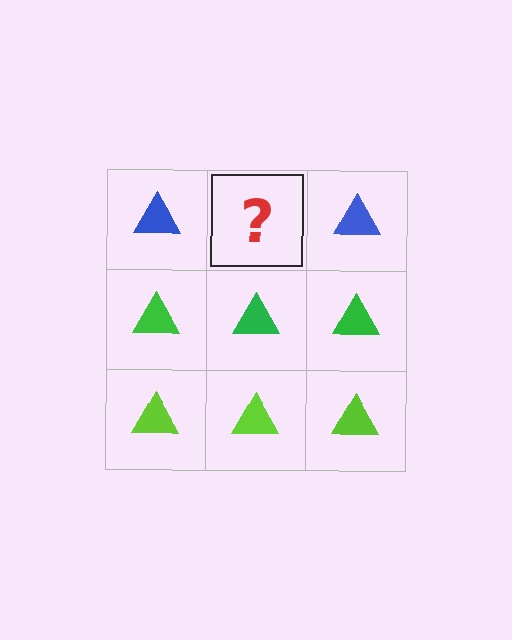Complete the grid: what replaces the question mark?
The question mark should be replaced with a blue triangle.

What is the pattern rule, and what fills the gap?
The rule is that each row has a consistent color. The gap should be filled with a blue triangle.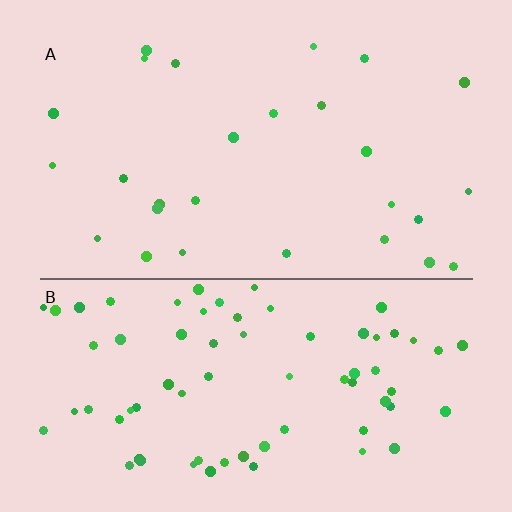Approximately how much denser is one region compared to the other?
Approximately 2.7× — region B over region A.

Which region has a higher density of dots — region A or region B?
B (the bottom).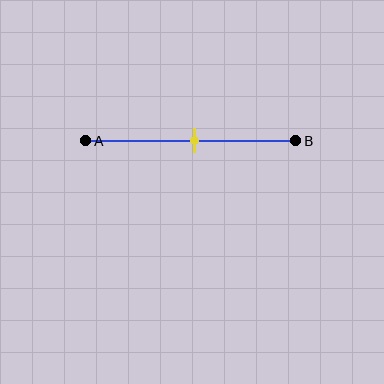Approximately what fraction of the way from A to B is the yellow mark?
The yellow mark is approximately 50% of the way from A to B.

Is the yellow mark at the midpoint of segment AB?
Yes, the mark is approximately at the midpoint.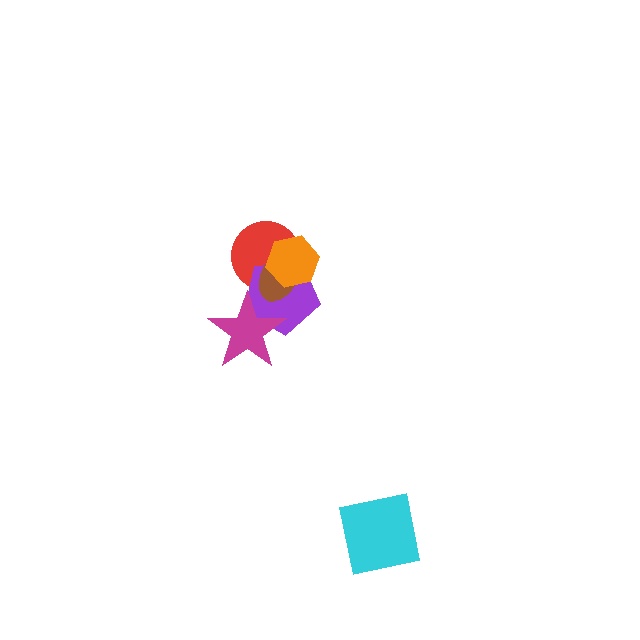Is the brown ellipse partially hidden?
Yes, it is partially covered by another shape.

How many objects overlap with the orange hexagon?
3 objects overlap with the orange hexagon.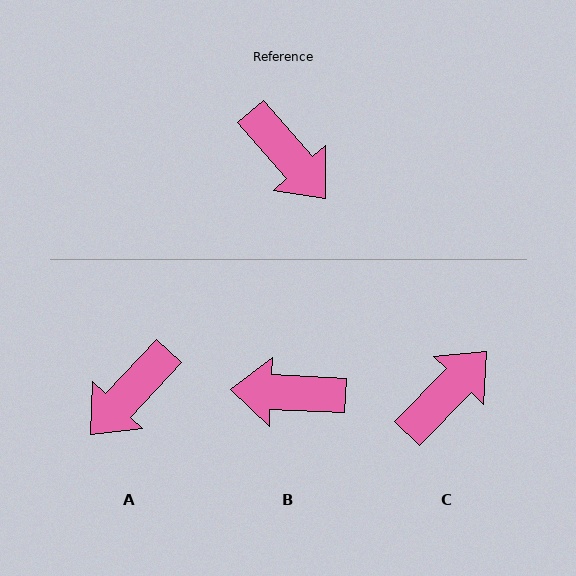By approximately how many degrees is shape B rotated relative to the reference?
Approximately 134 degrees clockwise.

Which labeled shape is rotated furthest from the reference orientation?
B, about 134 degrees away.